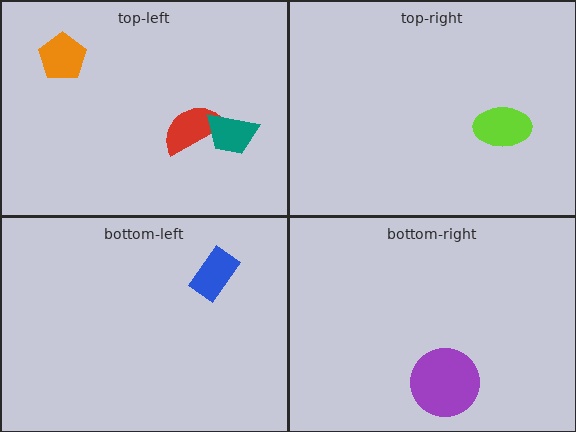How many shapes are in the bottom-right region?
1.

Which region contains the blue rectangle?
The bottom-left region.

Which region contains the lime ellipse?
The top-right region.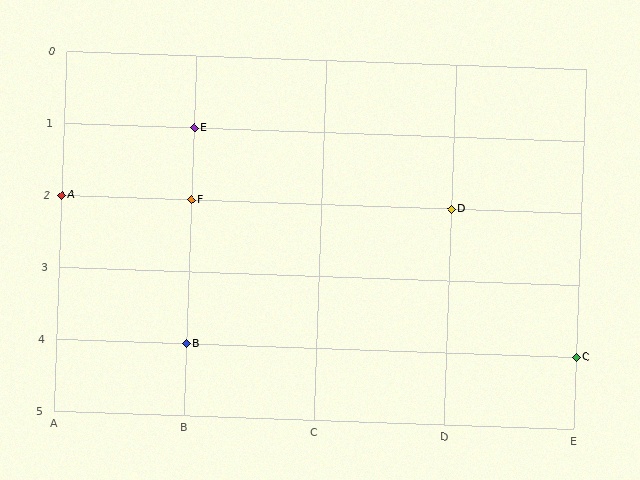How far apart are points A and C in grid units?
Points A and C are 4 columns and 2 rows apart (about 4.5 grid units diagonally).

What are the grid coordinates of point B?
Point B is at grid coordinates (B, 4).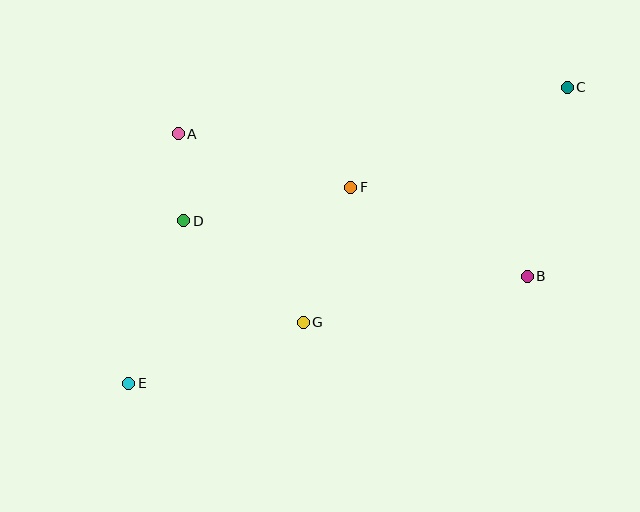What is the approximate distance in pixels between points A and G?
The distance between A and G is approximately 226 pixels.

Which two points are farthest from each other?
Points C and E are farthest from each other.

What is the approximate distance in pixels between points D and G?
The distance between D and G is approximately 157 pixels.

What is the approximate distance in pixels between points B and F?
The distance between B and F is approximately 198 pixels.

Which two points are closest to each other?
Points A and D are closest to each other.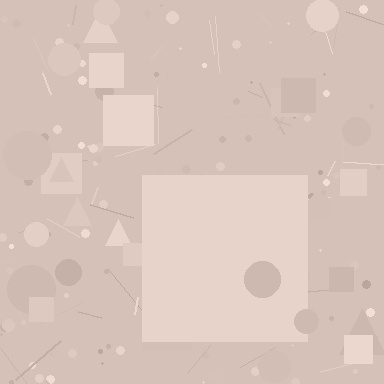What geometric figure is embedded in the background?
A square is embedded in the background.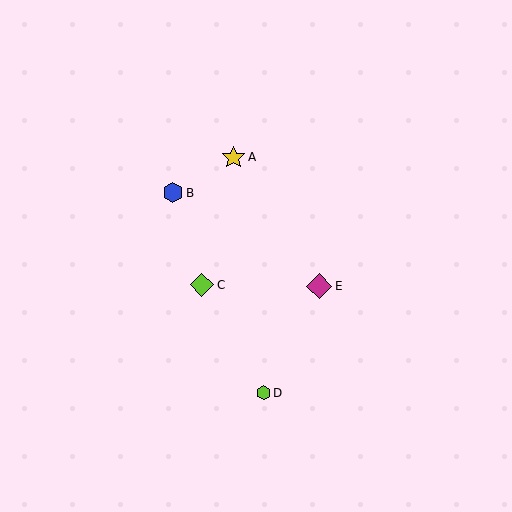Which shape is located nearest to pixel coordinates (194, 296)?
The lime diamond (labeled C) at (202, 285) is nearest to that location.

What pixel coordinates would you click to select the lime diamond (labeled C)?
Click at (202, 285) to select the lime diamond C.